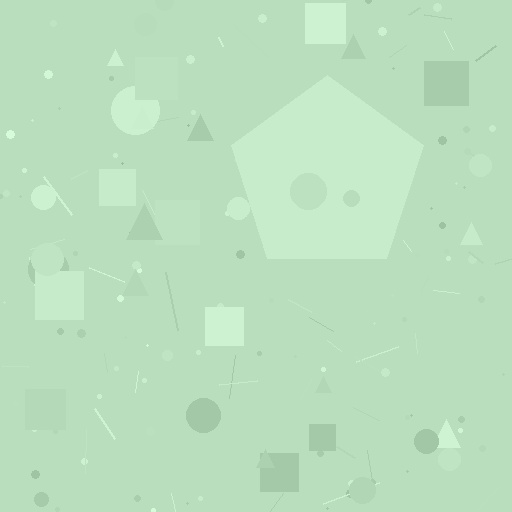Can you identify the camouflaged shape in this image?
The camouflaged shape is a pentagon.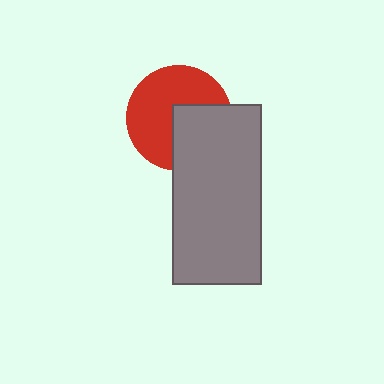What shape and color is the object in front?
The object in front is a gray rectangle.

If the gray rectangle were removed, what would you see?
You would see the complete red circle.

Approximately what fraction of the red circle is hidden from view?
Roughly 39% of the red circle is hidden behind the gray rectangle.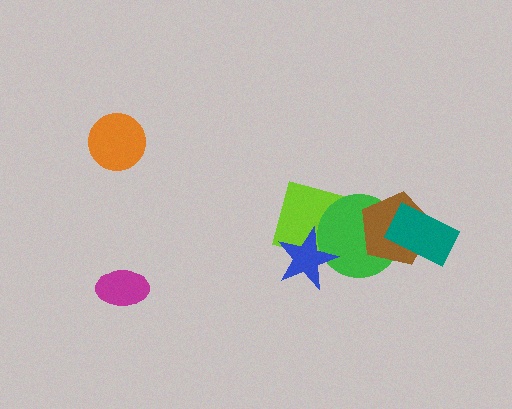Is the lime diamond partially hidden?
Yes, it is partially covered by another shape.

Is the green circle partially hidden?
Yes, it is partially covered by another shape.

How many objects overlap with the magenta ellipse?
0 objects overlap with the magenta ellipse.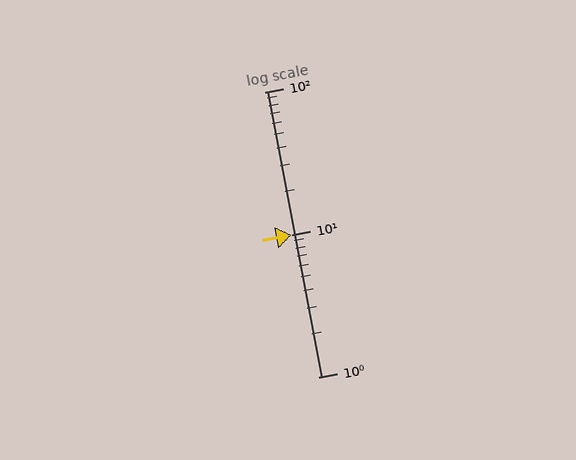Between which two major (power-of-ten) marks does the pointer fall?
The pointer is between 10 and 100.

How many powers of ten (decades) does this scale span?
The scale spans 2 decades, from 1 to 100.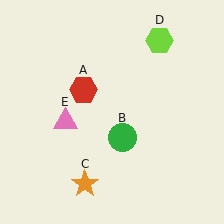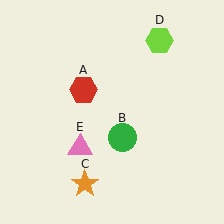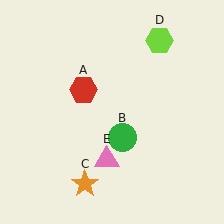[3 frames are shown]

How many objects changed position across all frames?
1 object changed position: pink triangle (object E).